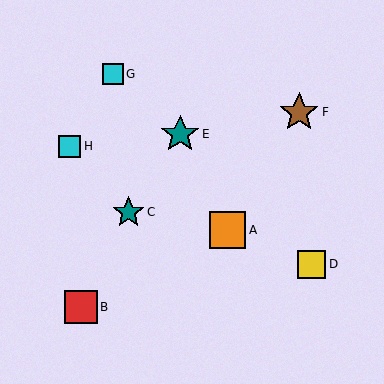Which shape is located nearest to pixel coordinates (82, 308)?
The red square (labeled B) at (81, 307) is nearest to that location.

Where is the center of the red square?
The center of the red square is at (81, 307).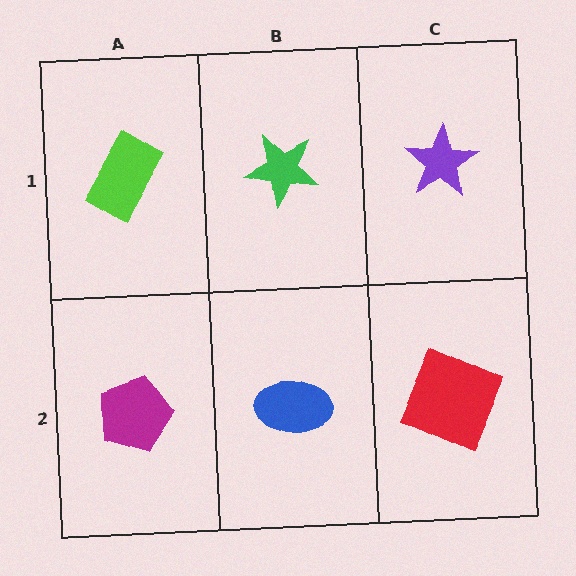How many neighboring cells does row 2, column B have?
3.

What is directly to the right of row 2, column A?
A blue ellipse.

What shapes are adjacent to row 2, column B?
A green star (row 1, column B), a magenta pentagon (row 2, column A), a red square (row 2, column C).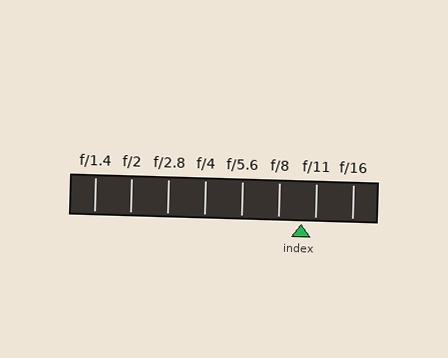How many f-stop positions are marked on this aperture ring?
There are 8 f-stop positions marked.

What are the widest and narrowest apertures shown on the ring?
The widest aperture shown is f/1.4 and the narrowest is f/16.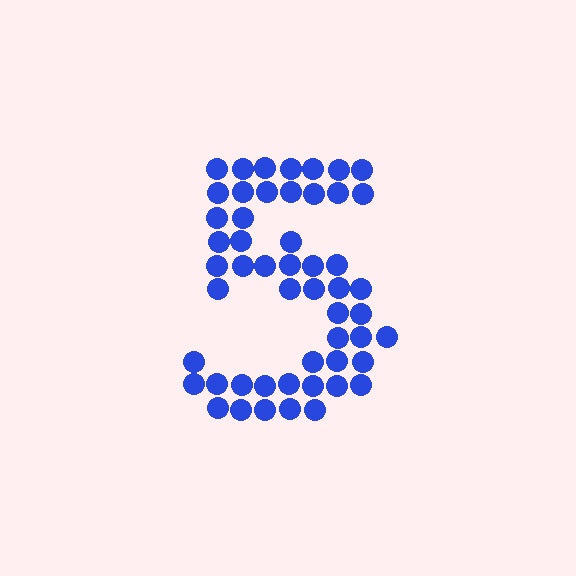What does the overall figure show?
The overall figure shows the digit 5.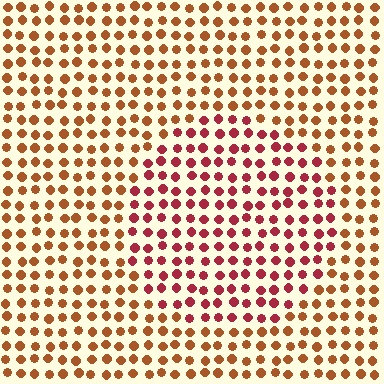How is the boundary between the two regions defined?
The boundary is defined purely by a slight shift in hue (about 34 degrees). Spacing, size, and orientation are identical on both sides.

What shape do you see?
I see a circle.